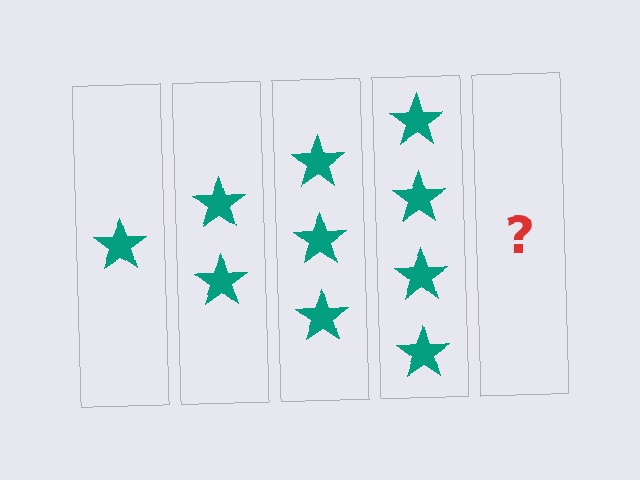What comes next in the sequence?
The next element should be 5 stars.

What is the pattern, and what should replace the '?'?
The pattern is that each step adds one more star. The '?' should be 5 stars.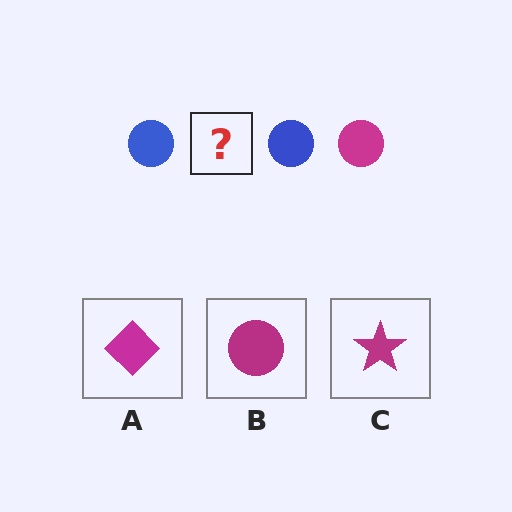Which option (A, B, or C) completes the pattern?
B.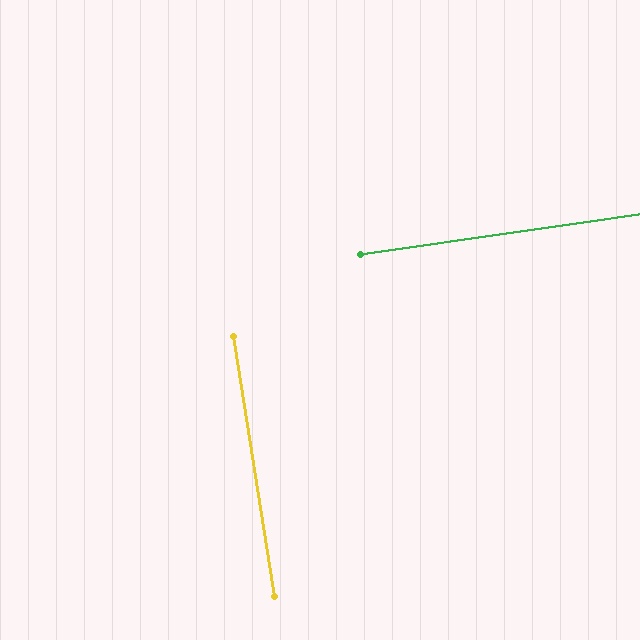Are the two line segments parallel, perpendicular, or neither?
Perpendicular — they meet at approximately 89°.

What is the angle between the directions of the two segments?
Approximately 89 degrees.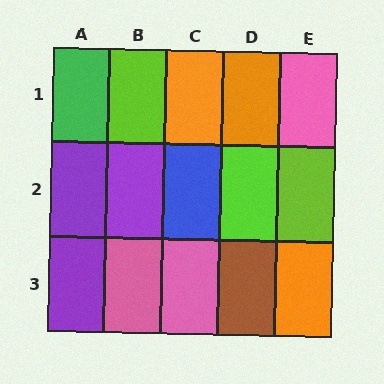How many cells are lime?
3 cells are lime.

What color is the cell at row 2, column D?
Lime.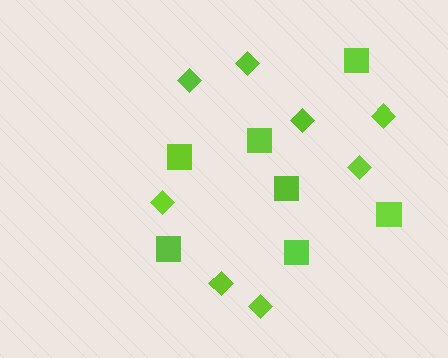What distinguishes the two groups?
There are 2 groups: one group of diamonds (8) and one group of squares (7).